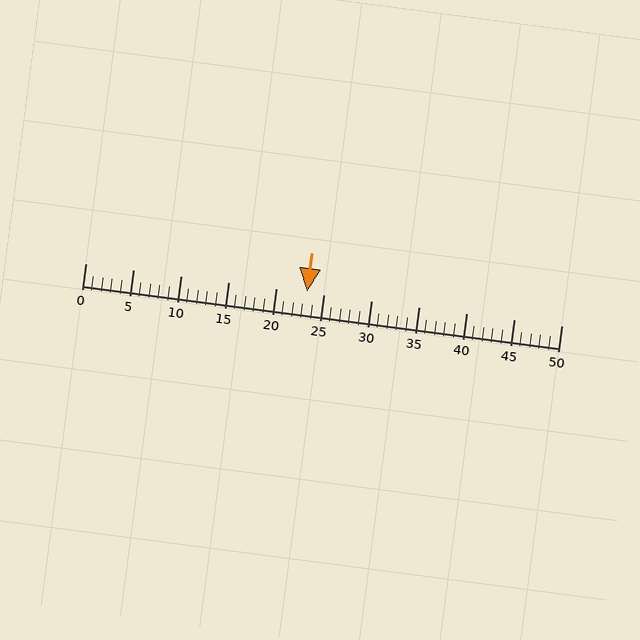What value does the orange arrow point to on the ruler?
The orange arrow points to approximately 23.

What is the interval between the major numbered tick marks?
The major tick marks are spaced 5 units apart.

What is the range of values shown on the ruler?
The ruler shows values from 0 to 50.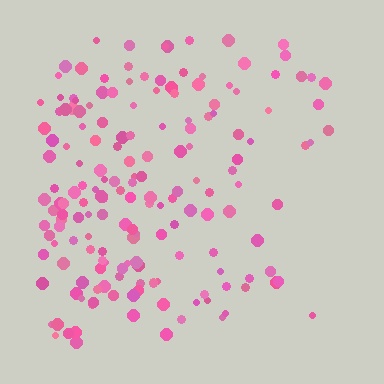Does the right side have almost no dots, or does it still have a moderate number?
Still a moderate number, just noticeably fewer than the left.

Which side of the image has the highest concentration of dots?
The left.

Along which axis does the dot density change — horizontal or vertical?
Horizontal.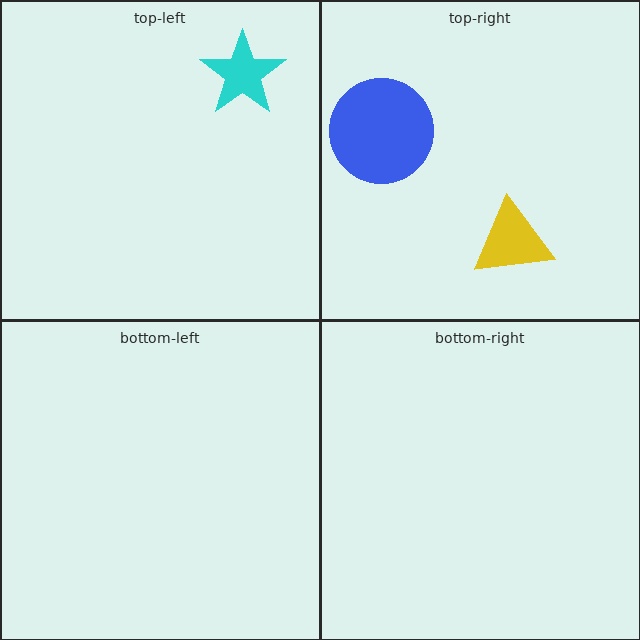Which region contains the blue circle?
The top-right region.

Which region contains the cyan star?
The top-left region.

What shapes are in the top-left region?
The cyan star.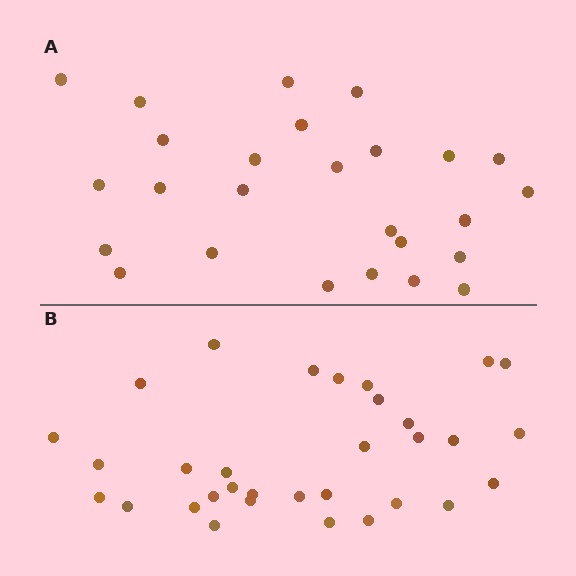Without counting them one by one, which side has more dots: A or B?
Region B (the bottom region) has more dots.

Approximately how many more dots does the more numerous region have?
Region B has about 6 more dots than region A.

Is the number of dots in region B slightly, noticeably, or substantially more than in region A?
Region B has only slightly more — the two regions are fairly close. The ratio is roughly 1.2 to 1.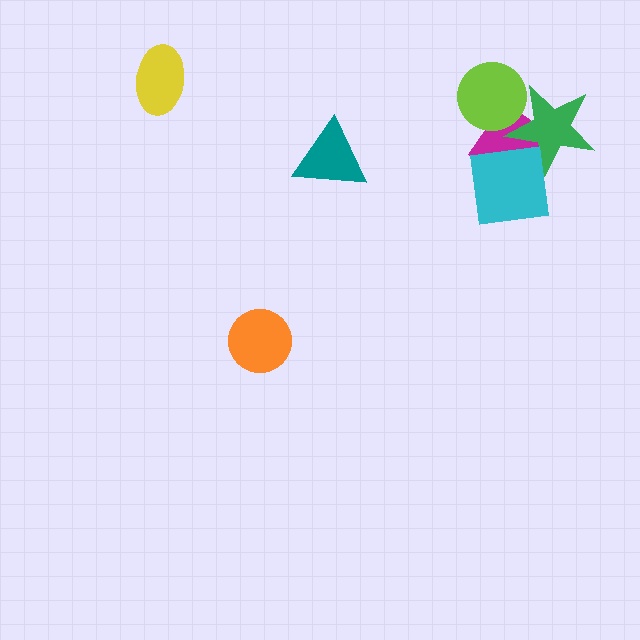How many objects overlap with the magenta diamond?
3 objects overlap with the magenta diamond.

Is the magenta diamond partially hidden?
Yes, it is partially covered by another shape.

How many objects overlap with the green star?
3 objects overlap with the green star.